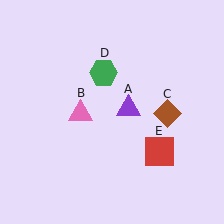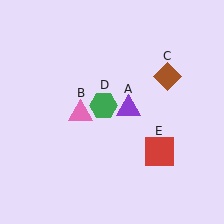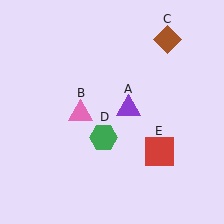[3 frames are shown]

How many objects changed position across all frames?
2 objects changed position: brown diamond (object C), green hexagon (object D).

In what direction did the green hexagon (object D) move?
The green hexagon (object D) moved down.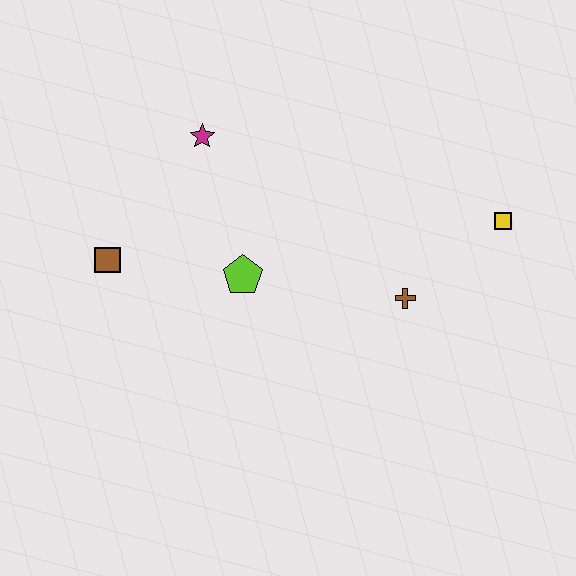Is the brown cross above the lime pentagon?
No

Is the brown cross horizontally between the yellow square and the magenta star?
Yes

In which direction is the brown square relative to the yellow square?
The brown square is to the left of the yellow square.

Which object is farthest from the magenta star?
The yellow square is farthest from the magenta star.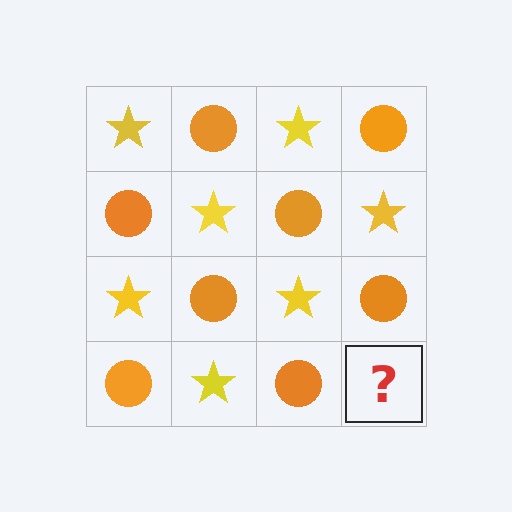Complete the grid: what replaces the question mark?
The question mark should be replaced with a yellow star.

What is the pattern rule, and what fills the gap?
The rule is that it alternates yellow star and orange circle in a checkerboard pattern. The gap should be filled with a yellow star.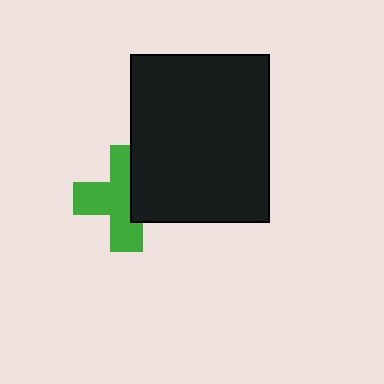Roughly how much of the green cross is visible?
About half of it is visible (roughly 62%).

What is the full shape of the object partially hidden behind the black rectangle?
The partially hidden object is a green cross.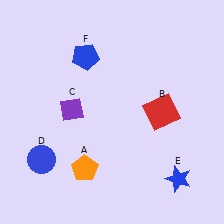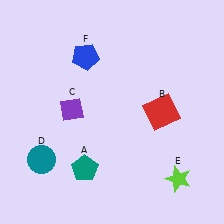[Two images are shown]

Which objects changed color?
A changed from orange to teal. D changed from blue to teal. E changed from blue to lime.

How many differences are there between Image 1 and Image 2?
There are 3 differences between the two images.